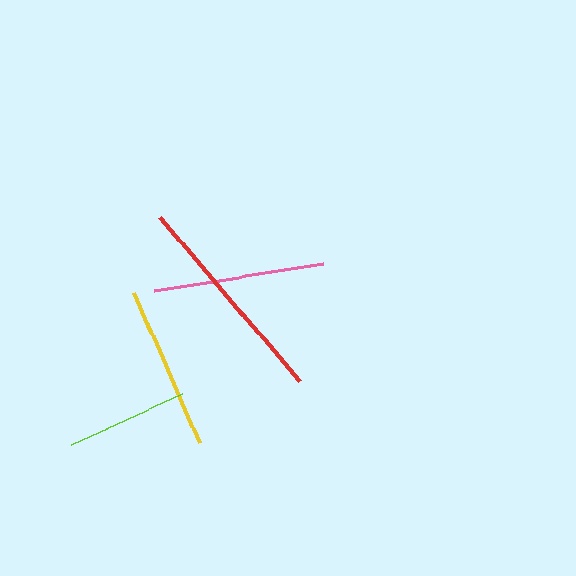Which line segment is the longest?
The red line is the longest at approximately 216 pixels.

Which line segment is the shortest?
The lime line is the shortest at approximately 123 pixels.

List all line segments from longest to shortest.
From longest to shortest: red, pink, yellow, lime.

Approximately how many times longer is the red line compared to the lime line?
The red line is approximately 1.8 times the length of the lime line.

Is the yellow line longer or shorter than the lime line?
The yellow line is longer than the lime line.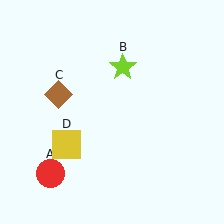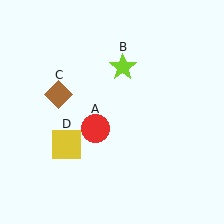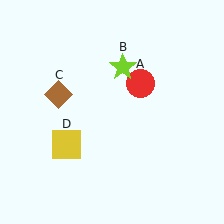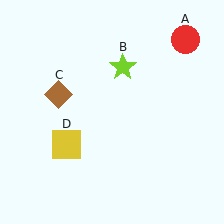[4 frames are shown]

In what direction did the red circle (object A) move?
The red circle (object A) moved up and to the right.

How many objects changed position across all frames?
1 object changed position: red circle (object A).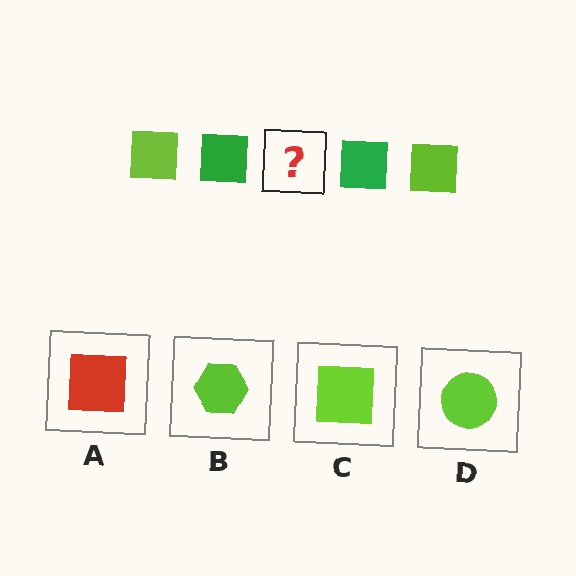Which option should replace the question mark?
Option C.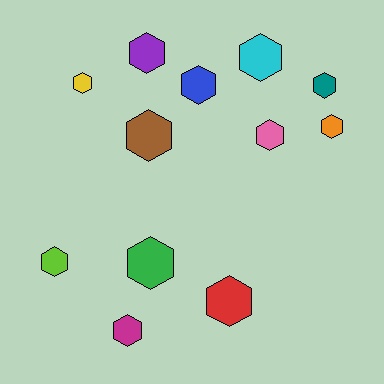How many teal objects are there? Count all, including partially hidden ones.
There is 1 teal object.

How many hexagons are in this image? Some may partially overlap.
There are 12 hexagons.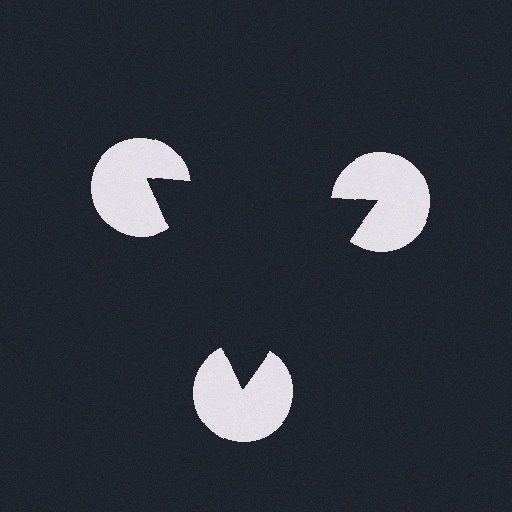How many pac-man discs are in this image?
There are 3 — one at each vertex of the illusory triangle.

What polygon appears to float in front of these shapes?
An illusory triangle — its edges are inferred from the aligned wedge cuts in the pac-man discs, not physically drawn.